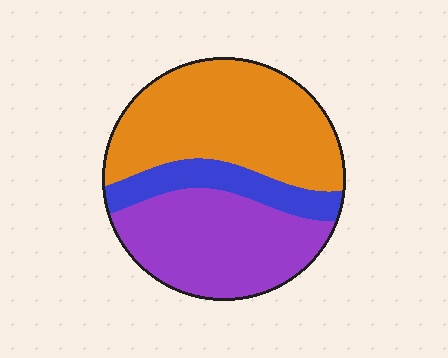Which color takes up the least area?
Blue, at roughly 15%.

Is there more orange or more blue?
Orange.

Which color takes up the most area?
Orange, at roughly 45%.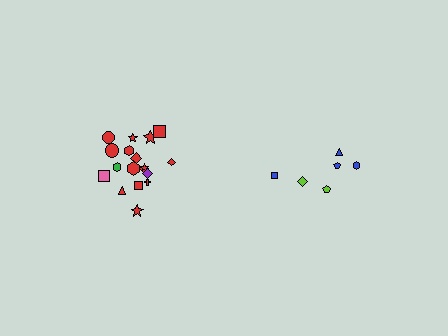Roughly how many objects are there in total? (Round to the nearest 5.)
Roughly 25 objects in total.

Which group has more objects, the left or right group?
The left group.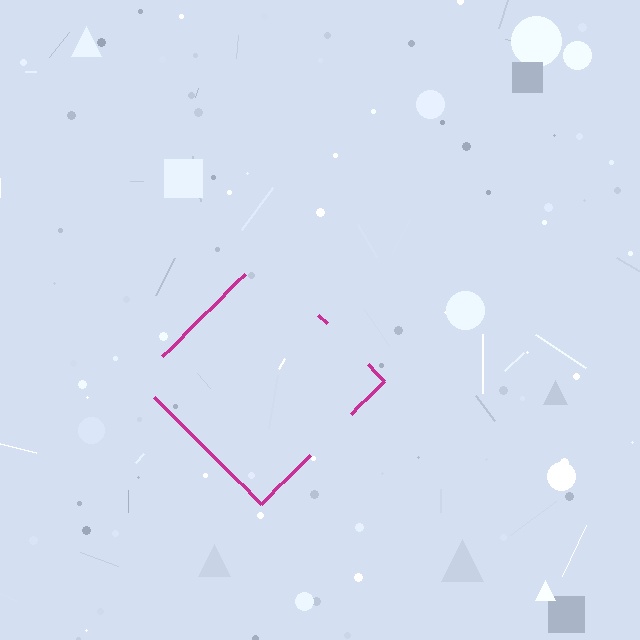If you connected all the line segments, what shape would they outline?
They would outline a diamond.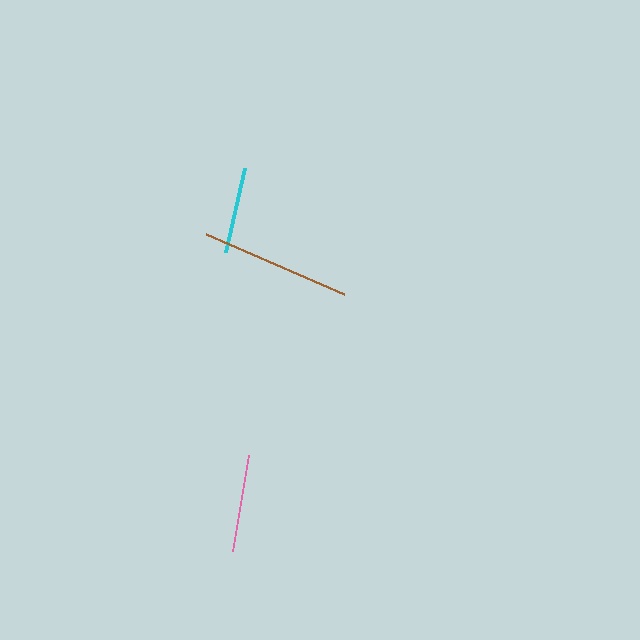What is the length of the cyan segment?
The cyan segment is approximately 86 pixels long.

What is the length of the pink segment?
The pink segment is approximately 97 pixels long.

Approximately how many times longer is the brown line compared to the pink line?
The brown line is approximately 1.6 times the length of the pink line.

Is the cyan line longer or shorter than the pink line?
The pink line is longer than the cyan line.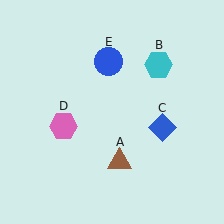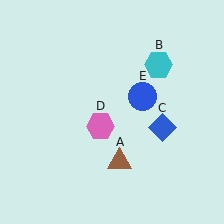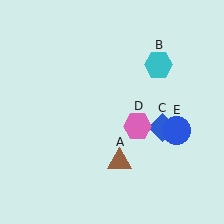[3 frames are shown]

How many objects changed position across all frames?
2 objects changed position: pink hexagon (object D), blue circle (object E).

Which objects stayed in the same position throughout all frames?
Brown triangle (object A) and cyan hexagon (object B) and blue diamond (object C) remained stationary.